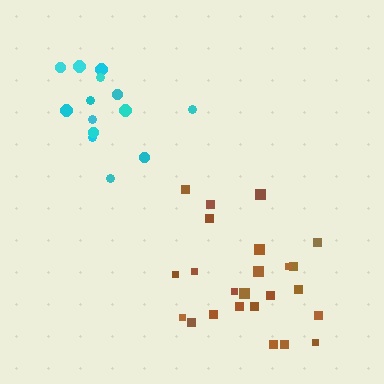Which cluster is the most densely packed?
Cyan.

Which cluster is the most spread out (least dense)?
Brown.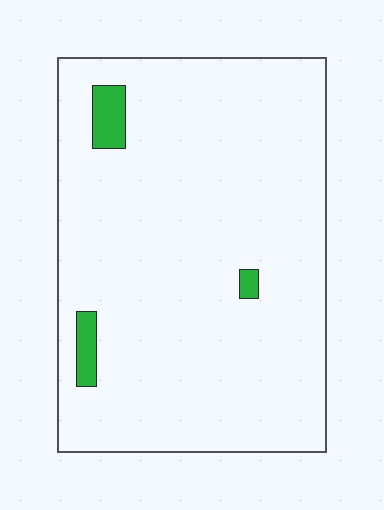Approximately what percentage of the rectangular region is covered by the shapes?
Approximately 5%.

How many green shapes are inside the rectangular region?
3.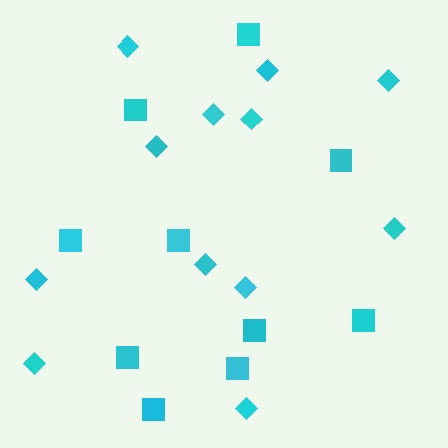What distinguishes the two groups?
There are 2 groups: one group of squares (10) and one group of diamonds (12).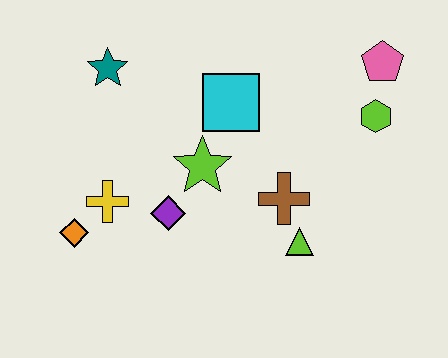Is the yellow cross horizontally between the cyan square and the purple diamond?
No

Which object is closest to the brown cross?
The lime triangle is closest to the brown cross.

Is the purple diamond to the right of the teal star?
Yes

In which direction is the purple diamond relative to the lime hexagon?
The purple diamond is to the left of the lime hexagon.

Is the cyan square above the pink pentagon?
No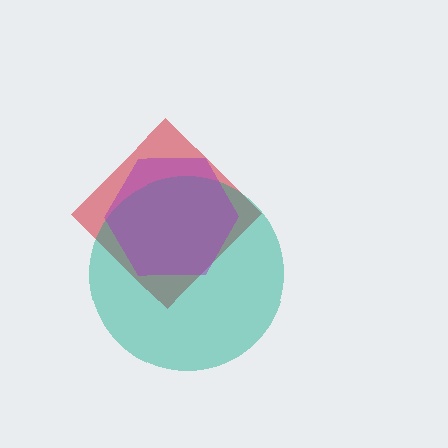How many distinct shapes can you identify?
There are 3 distinct shapes: a red diamond, a teal circle, a purple hexagon.